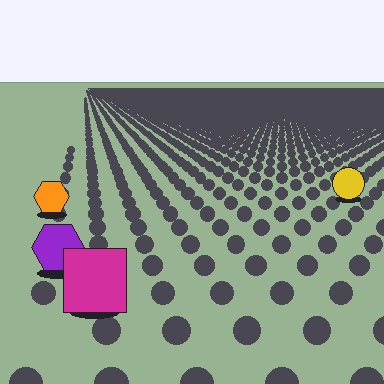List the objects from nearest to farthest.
From nearest to farthest: the magenta square, the purple hexagon, the orange hexagon, the yellow circle.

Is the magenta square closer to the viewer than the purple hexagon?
Yes. The magenta square is closer — you can tell from the texture gradient: the ground texture is coarser near it.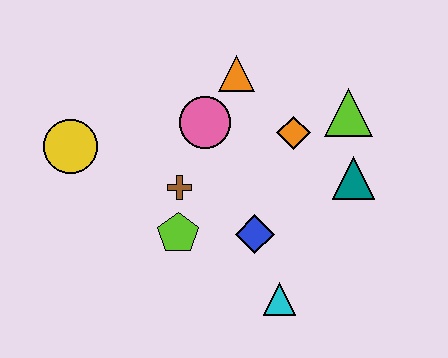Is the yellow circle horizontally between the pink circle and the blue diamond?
No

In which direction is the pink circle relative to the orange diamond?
The pink circle is to the left of the orange diamond.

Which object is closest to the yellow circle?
The brown cross is closest to the yellow circle.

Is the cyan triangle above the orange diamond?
No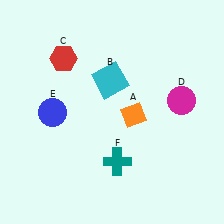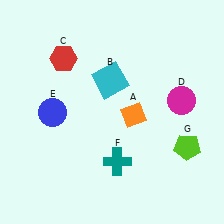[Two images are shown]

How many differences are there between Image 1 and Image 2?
There is 1 difference between the two images.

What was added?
A lime pentagon (G) was added in Image 2.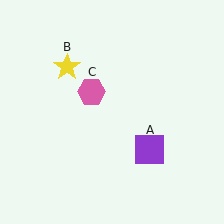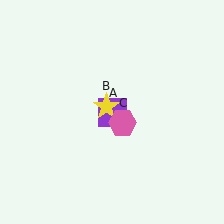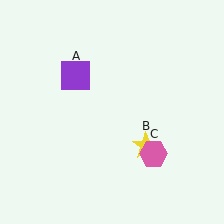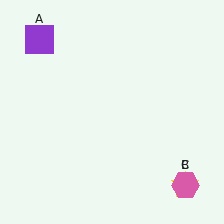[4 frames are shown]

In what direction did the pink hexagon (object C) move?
The pink hexagon (object C) moved down and to the right.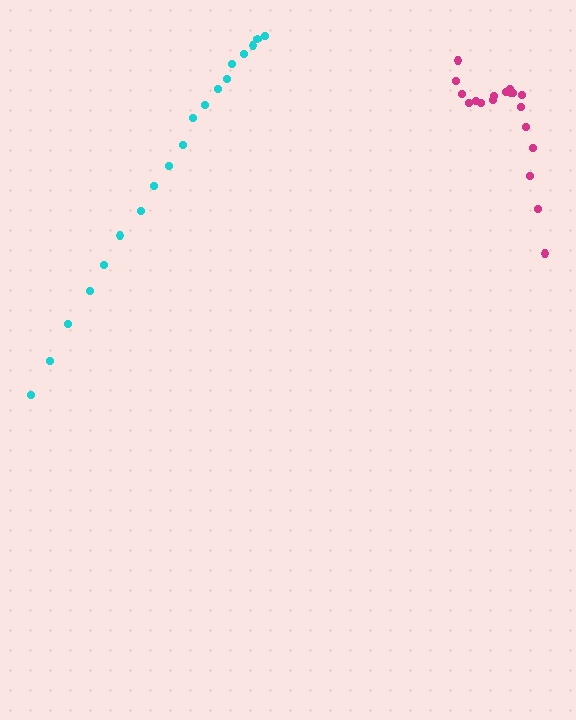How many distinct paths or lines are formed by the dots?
There are 2 distinct paths.